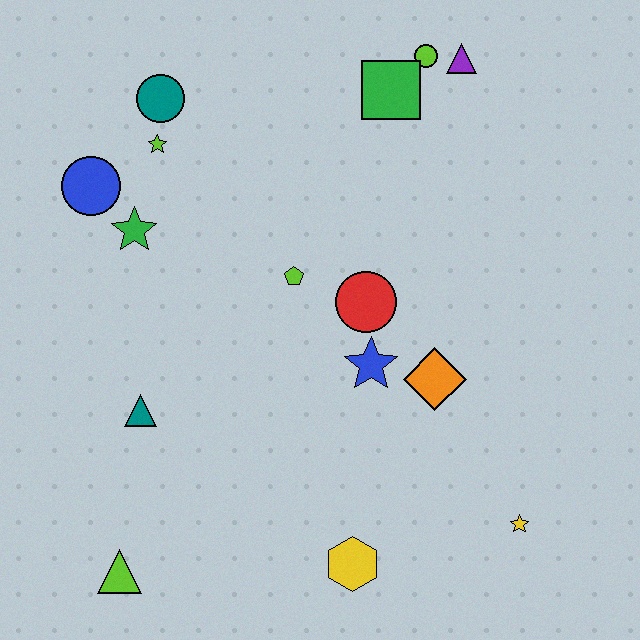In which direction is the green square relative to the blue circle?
The green square is to the right of the blue circle.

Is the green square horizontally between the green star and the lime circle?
Yes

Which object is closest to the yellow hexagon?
The yellow star is closest to the yellow hexagon.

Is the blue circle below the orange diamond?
No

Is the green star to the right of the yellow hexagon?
No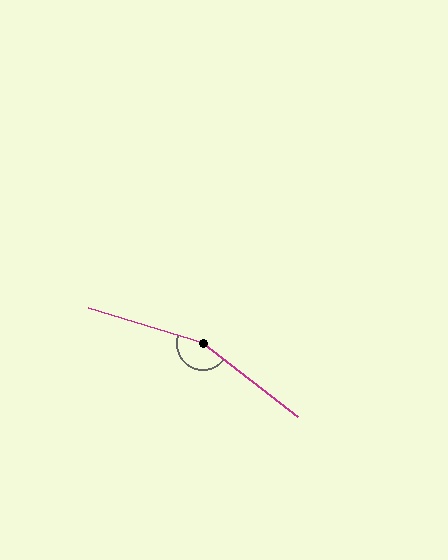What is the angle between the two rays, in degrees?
Approximately 159 degrees.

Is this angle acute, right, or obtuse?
It is obtuse.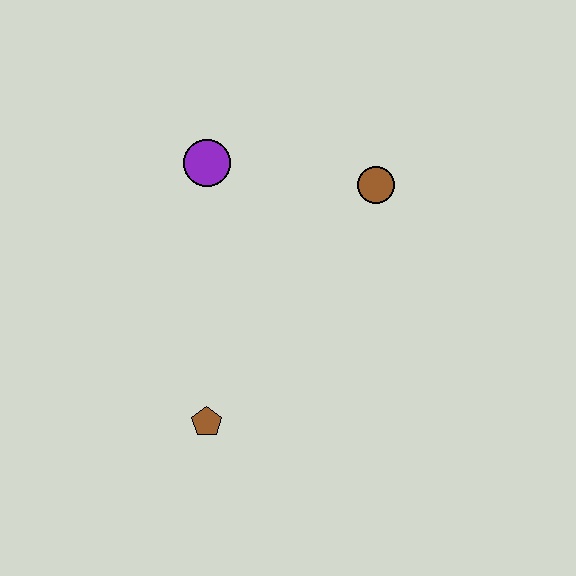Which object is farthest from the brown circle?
The brown pentagon is farthest from the brown circle.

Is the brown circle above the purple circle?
No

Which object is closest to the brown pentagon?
The purple circle is closest to the brown pentagon.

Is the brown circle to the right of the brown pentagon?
Yes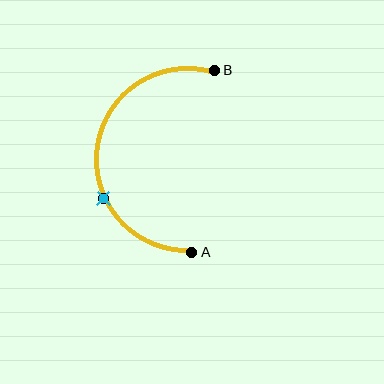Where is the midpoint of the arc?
The arc midpoint is the point on the curve farthest from the straight line joining A and B. It sits to the left of that line.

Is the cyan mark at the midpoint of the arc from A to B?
No. The cyan mark lies on the arc but is closer to endpoint A. The arc midpoint would be at the point on the curve equidistant along the arc from both A and B.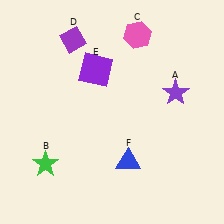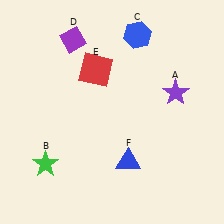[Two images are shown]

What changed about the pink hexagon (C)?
In Image 1, C is pink. In Image 2, it changed to blue.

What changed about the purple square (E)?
In Image 1, E is purple. In Image 2, it changed to red.